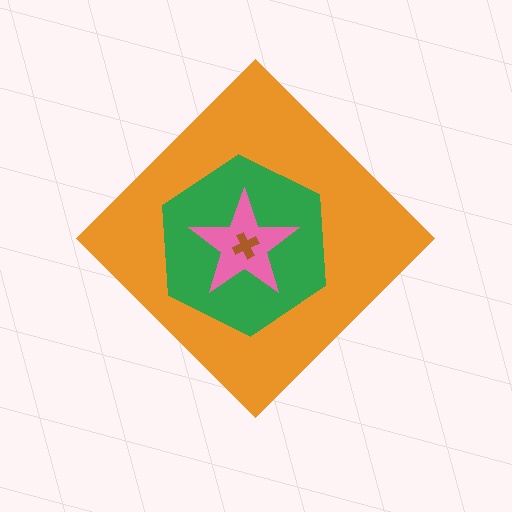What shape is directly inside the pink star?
The brown cross.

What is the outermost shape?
The orange diamond.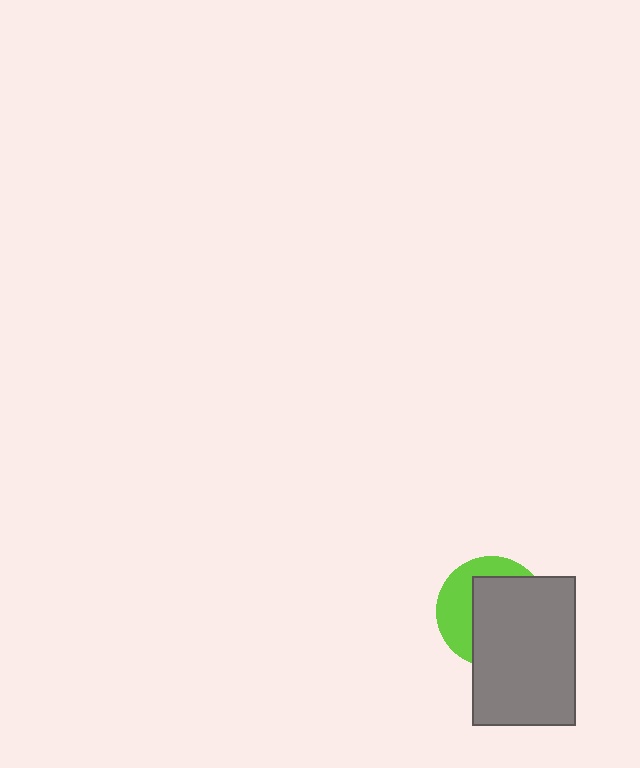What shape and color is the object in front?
The object in front is a gray rectangle.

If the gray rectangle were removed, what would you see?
You would see the complete lime circle.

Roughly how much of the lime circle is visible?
A small part of it is visible (roughly 37%).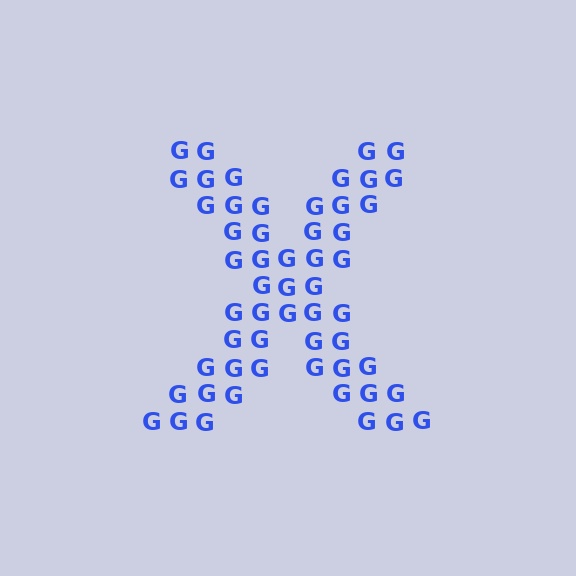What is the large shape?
The large shape is the letter X.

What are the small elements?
The small elements are letter G's.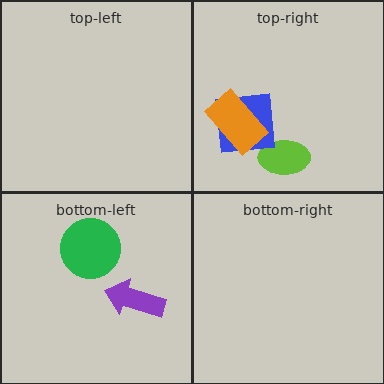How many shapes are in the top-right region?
3.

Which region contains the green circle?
The bottom-left region.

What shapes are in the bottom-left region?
The green circle, the purple arrow.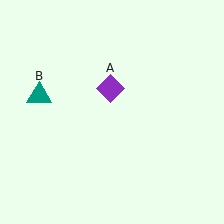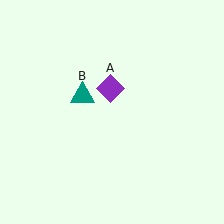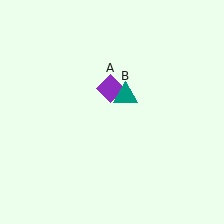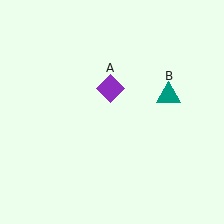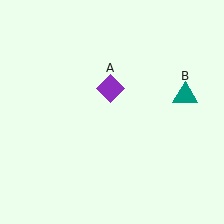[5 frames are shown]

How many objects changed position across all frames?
1 object changed position: teal triangle (object B).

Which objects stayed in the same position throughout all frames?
Purple diamond (object A) remained stationary.